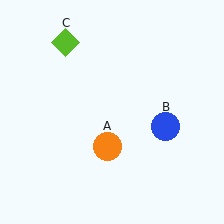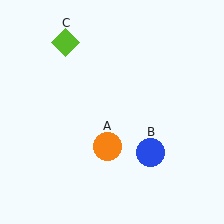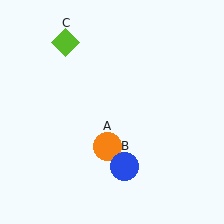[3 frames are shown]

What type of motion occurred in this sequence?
The blue circle (object B) rotated clockwise around the center of the scene.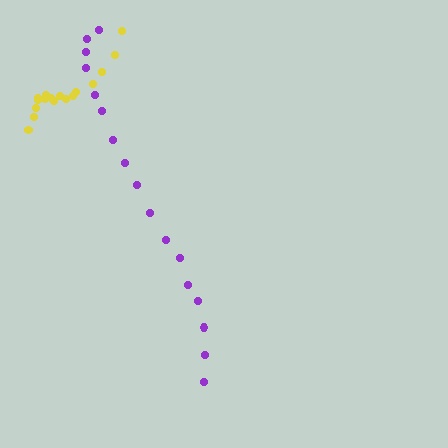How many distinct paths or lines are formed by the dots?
There are 2 distinct paths.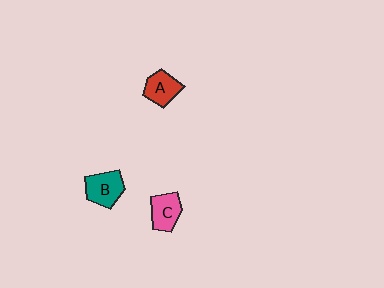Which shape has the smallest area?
Shape A (red).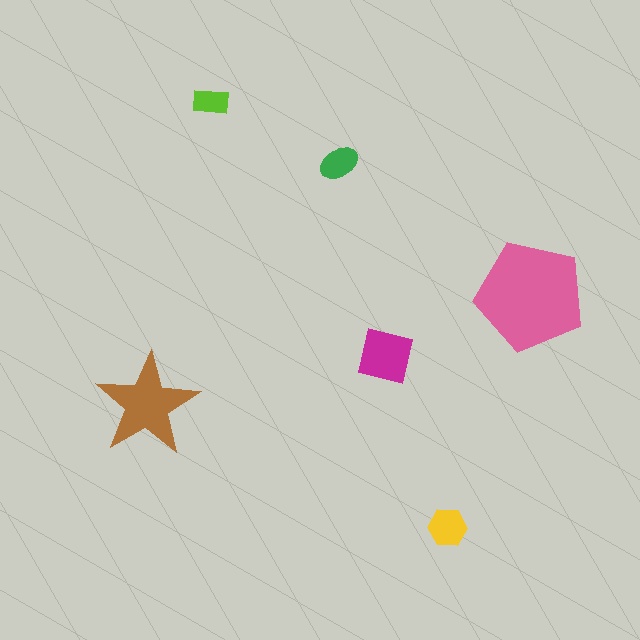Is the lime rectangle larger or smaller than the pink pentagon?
Smaller.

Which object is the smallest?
The lime rectangle.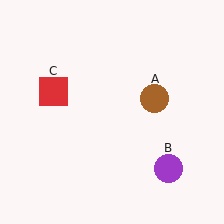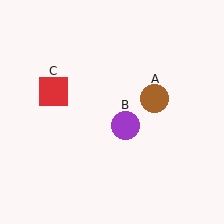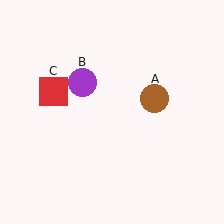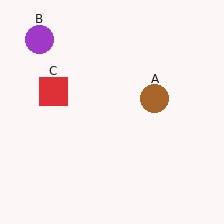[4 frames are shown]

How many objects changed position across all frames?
1 object changed position: purple circle (object B).